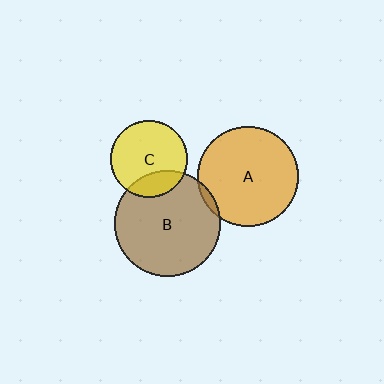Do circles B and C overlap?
Yes.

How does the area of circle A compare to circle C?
Approximately 1.7 times.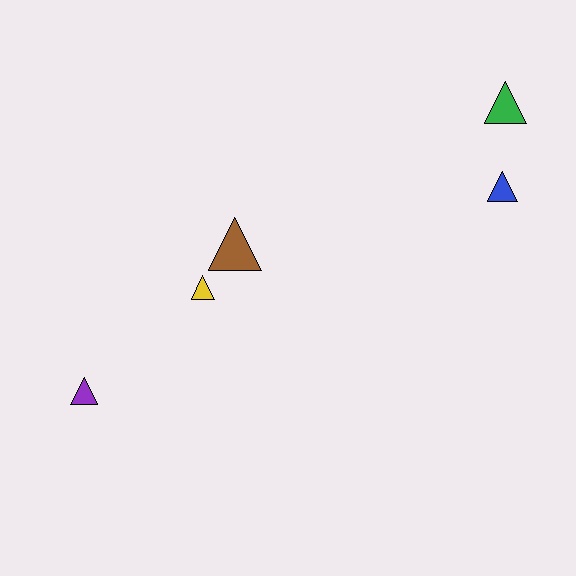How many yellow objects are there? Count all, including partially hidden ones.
There is 1 yellow object.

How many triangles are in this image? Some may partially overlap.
There are 5 triangles.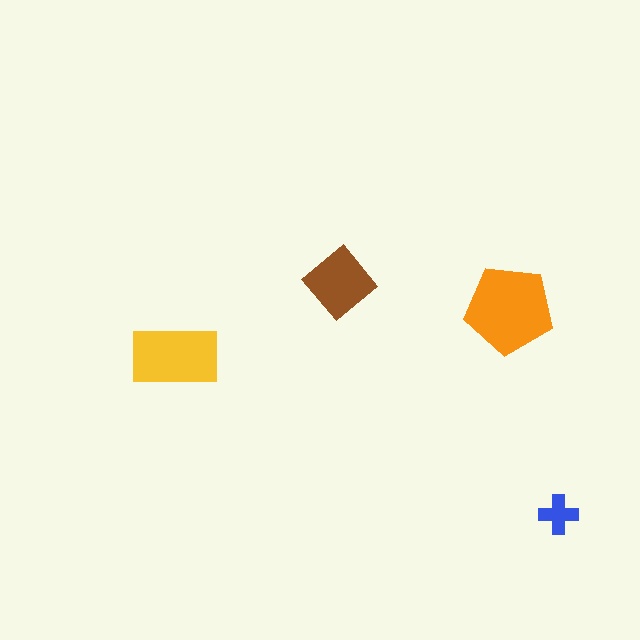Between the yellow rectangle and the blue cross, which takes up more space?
The yellow rectangle.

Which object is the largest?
The orange pentagon.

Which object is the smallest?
The blue cross.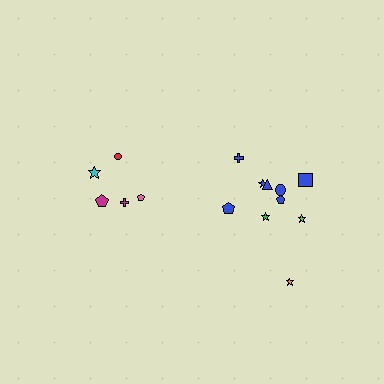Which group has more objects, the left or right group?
The right group.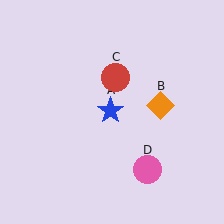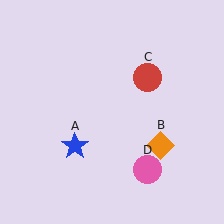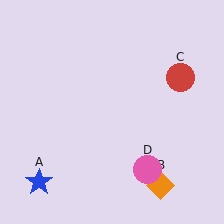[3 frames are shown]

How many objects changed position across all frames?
3 objects changed position: blue star (object A), orange diamond (object B), red circle (object C).